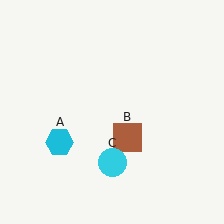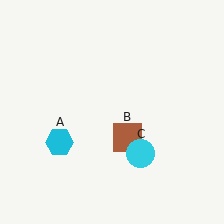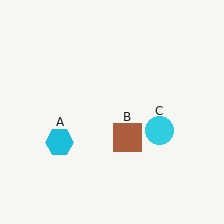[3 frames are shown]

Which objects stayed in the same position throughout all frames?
Cyan hexagon (object A) and brown square (object B) remained stationary.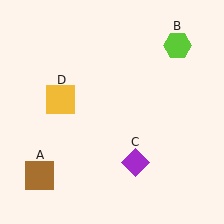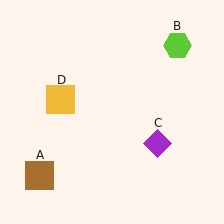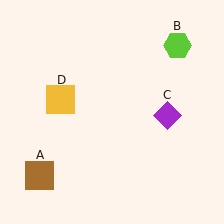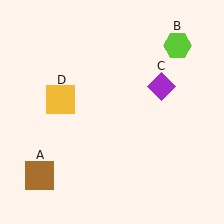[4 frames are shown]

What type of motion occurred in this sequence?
The purple diamond (object C) rotated counterclockwise around the center of the scene.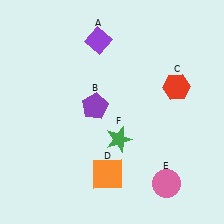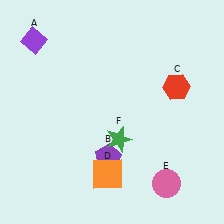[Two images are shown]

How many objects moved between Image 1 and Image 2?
2 objects moved between the two images.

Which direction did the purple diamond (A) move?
The purple diamond (A) moved left.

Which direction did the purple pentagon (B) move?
The purple pentagon (B) moved down.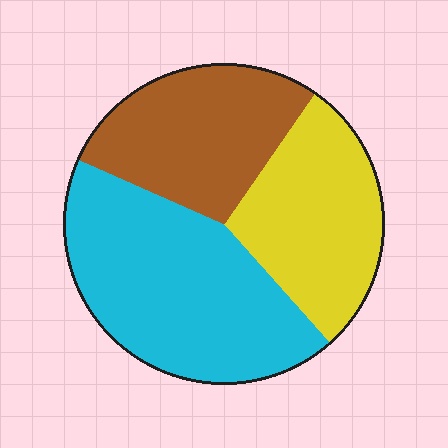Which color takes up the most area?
Cyan, at roughly 45%.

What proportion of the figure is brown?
Brown takes up between a sixth and a third of the figure.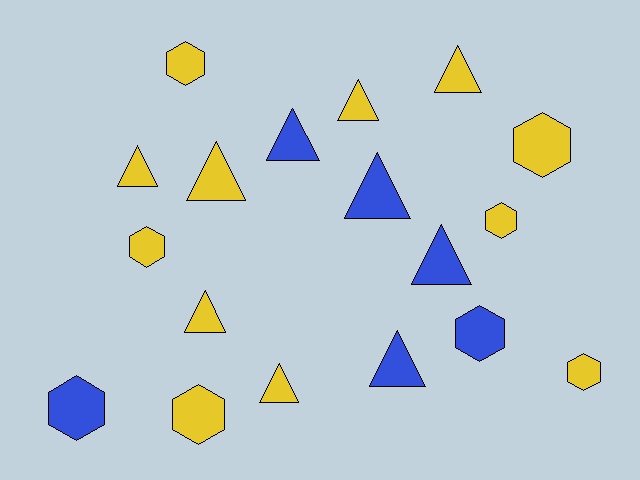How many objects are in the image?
There are 18 objects.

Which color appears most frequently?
Yellow, with 12 objects.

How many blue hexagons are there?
There are 2 blue hexagons.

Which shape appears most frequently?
Triangle, with 10 objects.